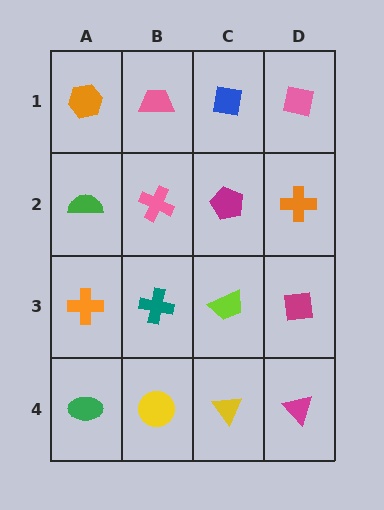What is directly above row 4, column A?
An orange cross.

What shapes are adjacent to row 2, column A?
An orange hexagon (row 1, column A), an orange cross (row 3, column A), a pink cross (row 2, column B).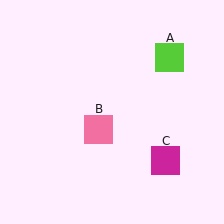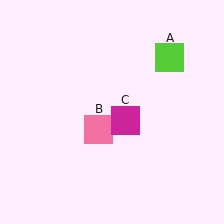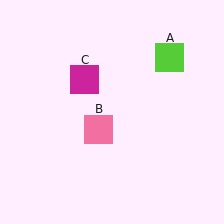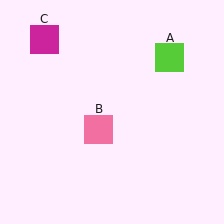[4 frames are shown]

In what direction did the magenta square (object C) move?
The magenta square (object C) moved up and to the left.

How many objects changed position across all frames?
1 object changed position: magenta square (object C).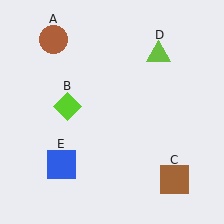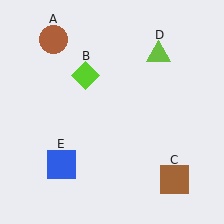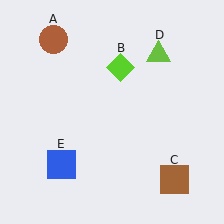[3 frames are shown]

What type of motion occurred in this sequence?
The lime diamond (object B) rotated clockwise around the center of the scene.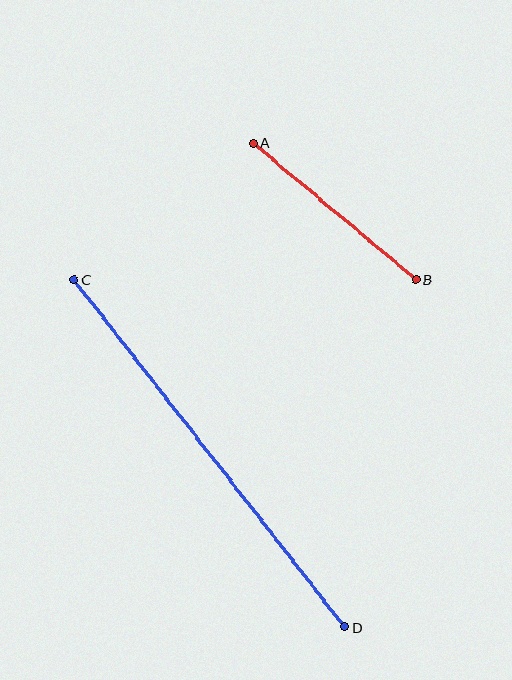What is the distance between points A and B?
The distance is approximately 213 pixels.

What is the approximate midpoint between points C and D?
The midpoint is at approximately (210, 453) pixels.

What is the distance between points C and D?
The distance is approximately 441 pixels.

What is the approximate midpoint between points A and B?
The midpoint is at approximately (335, 211) pixels.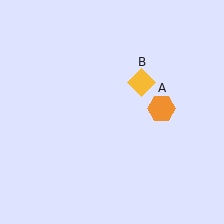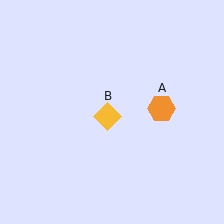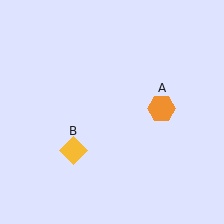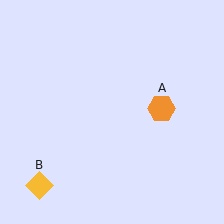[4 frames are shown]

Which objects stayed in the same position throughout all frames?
Orange hexagon (object A) remained stationary.